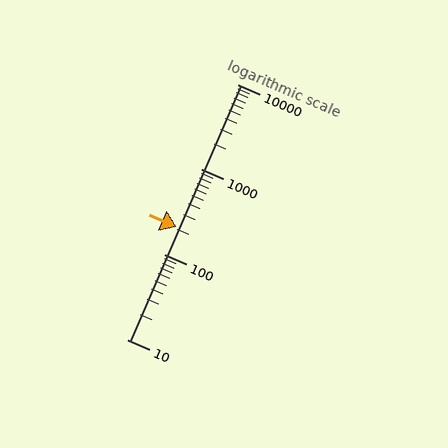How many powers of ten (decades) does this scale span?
The scale spans 3 decades, from 10 to 10000.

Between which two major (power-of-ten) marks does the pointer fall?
The pointer is between 100 and 1000.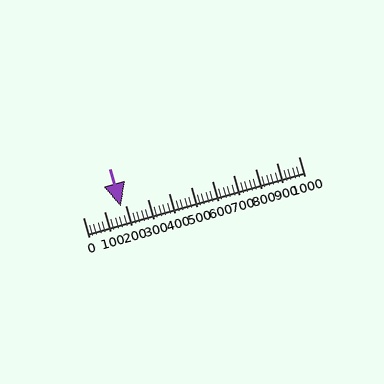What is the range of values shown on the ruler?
The ruler shows values from 0 to 1000.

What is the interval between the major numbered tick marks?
The major tick marks are spaced 100 units apart.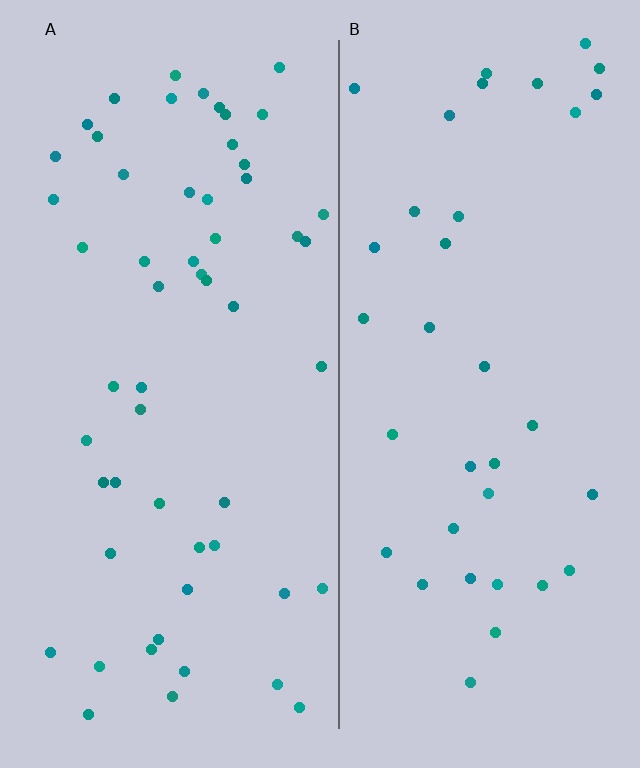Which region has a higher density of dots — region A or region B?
A (the left).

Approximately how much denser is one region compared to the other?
Approximately 1.5× — region A over region B.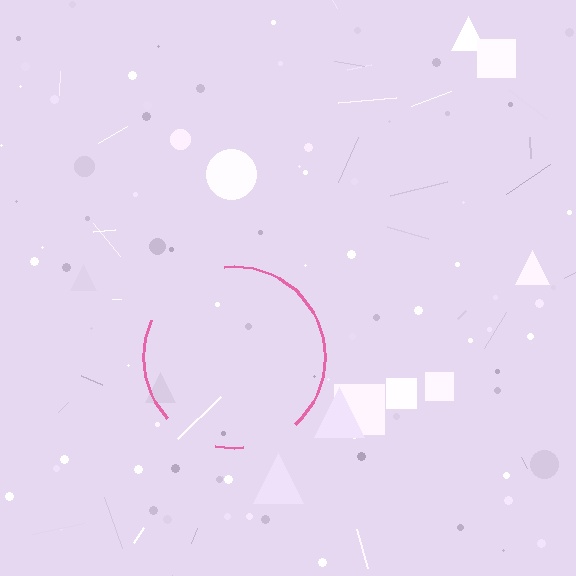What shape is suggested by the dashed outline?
The dashed outline suggests a circle.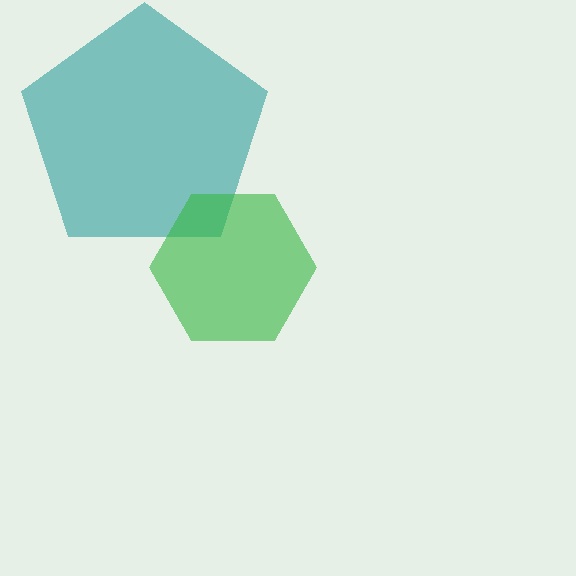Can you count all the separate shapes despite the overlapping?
Yes, there are 2 separate shapes.